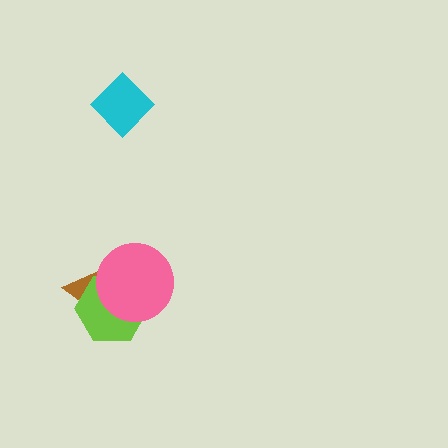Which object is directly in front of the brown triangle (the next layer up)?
The lime hexagon is directly in front of the brown triangle.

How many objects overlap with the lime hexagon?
2 objects overlap with the lime hexagon.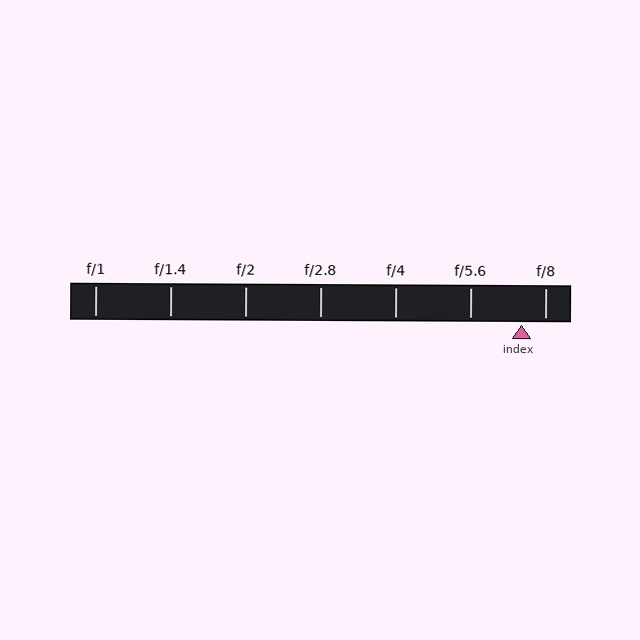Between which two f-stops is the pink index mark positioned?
The index mark is between f/5.6 and f/8.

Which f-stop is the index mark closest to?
The index mark is closest to f/8.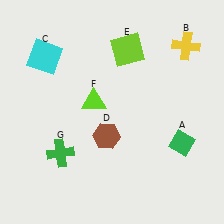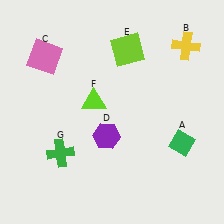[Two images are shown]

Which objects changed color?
C changed from cyan to pink. D changed from brown to purple.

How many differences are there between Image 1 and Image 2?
There are 2 differences between the two images.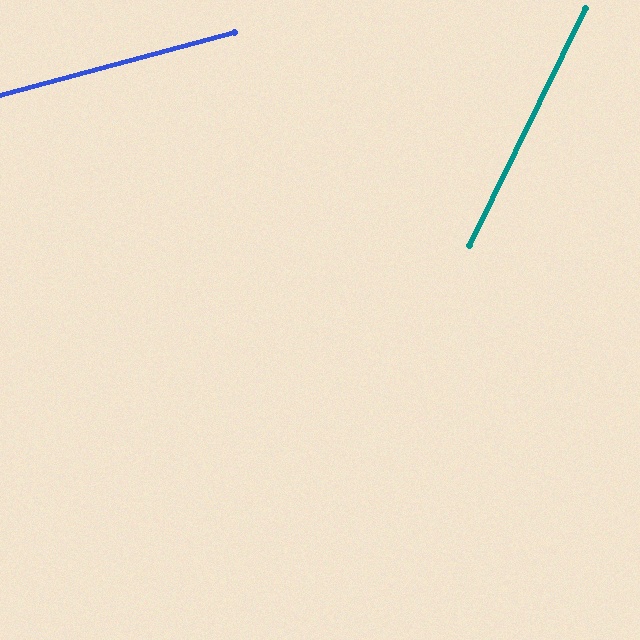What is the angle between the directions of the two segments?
Approximately 49 degrees.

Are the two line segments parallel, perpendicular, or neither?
Neither parallel nor perpendicular — they differ by about 49°.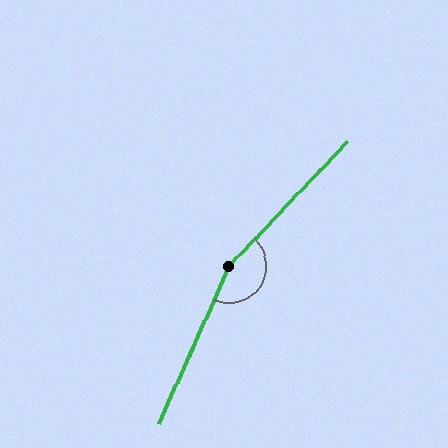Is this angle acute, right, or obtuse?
It is obtuse.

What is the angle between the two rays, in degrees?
Approximately 161 degrees.